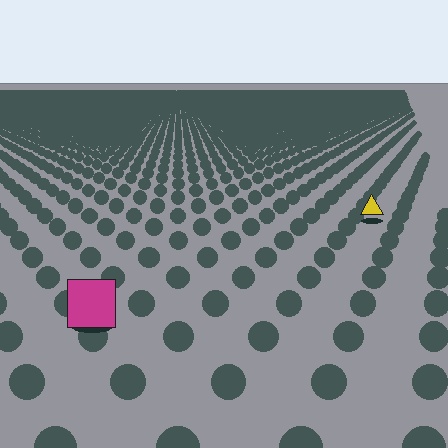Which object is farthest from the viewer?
The yellow triangle is farthest from the viewer. It appears smaller and the ground texture around it is denser.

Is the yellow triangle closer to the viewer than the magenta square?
No. The magenta square is closer — you can tell from the texture gradient: the ground texture is coarser near it.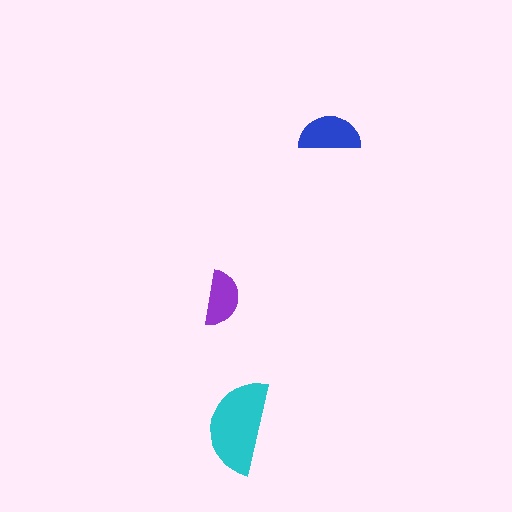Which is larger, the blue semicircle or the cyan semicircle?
The cyan one.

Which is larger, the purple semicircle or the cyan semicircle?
The cyan one.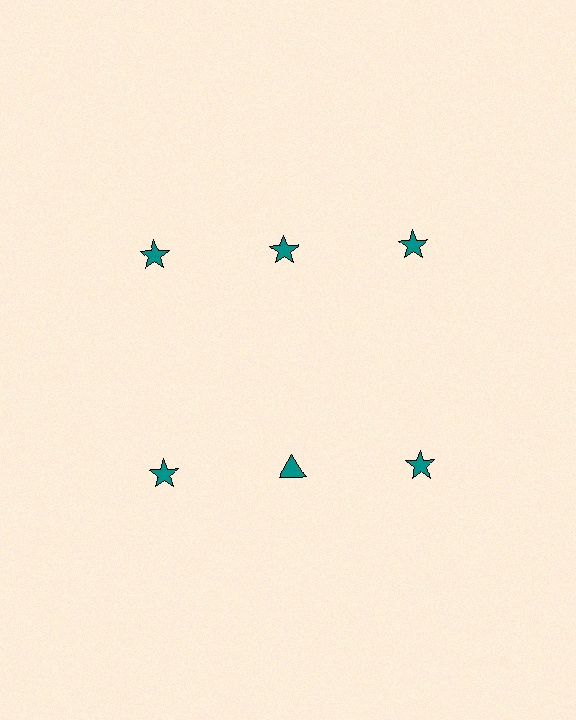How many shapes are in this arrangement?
There are 6 shapes arranged in a grid pattern.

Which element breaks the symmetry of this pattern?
The teal triangle in the second row, second from left column breaks the symmetry. All other shapes are teal stars.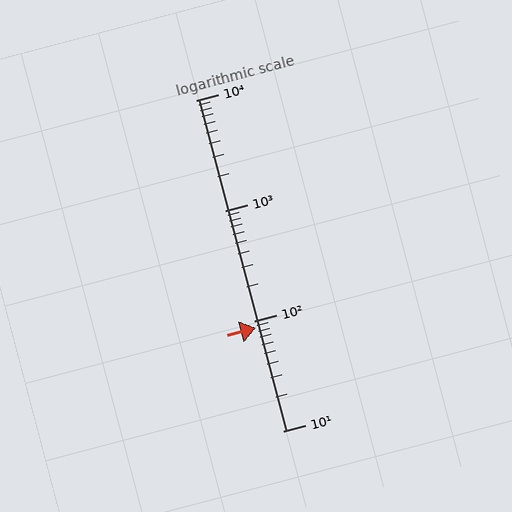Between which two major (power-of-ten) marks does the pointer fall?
The pointer is between 10 and 100.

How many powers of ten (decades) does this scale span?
The scale spans 3 decades, from 10 to 10000.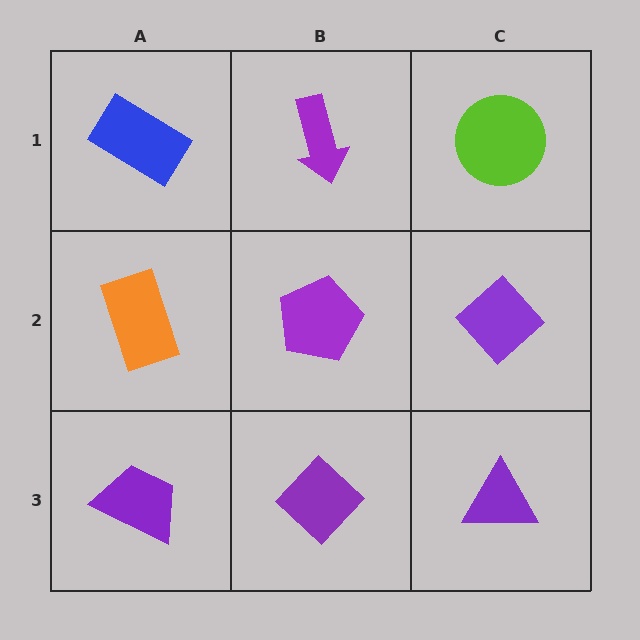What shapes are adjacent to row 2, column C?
A lime circle (row 1, column C), a purple triangle (row 3, column C), a purple pentagon (row 2, column B).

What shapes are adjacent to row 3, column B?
A purple pentagon (row 2, column B), a purple trapezoid (row 3, column A), a purple triangle (row 3, column C).